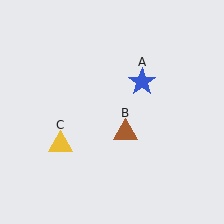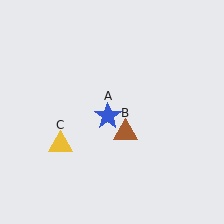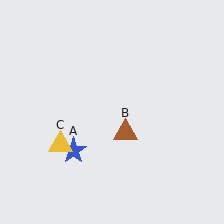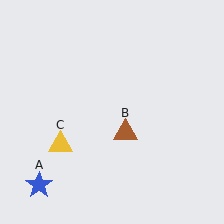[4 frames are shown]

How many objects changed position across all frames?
1 object changed position: blue star (object A).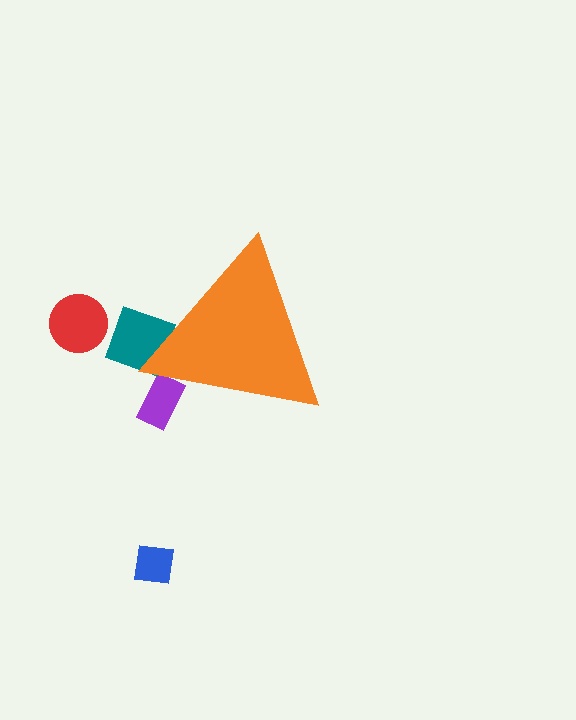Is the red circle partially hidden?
No, the red circle is fully visible.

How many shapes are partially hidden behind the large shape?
2 shapes are partially hidden.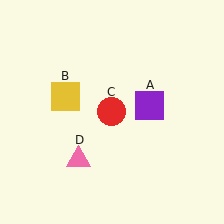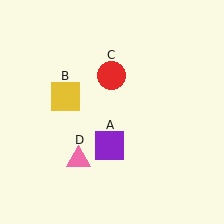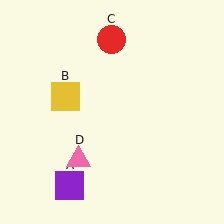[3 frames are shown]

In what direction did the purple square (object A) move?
The purple square (object A) moved down and to the left.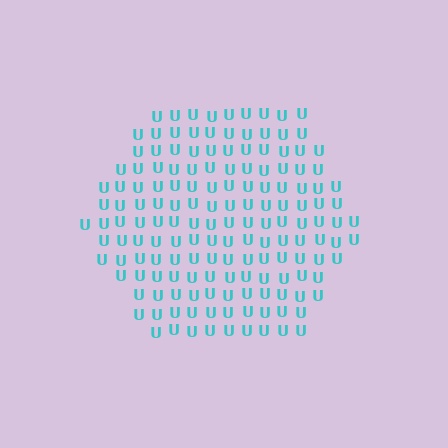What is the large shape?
The large shape is a hexagon.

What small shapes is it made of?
It is made of small letter U's.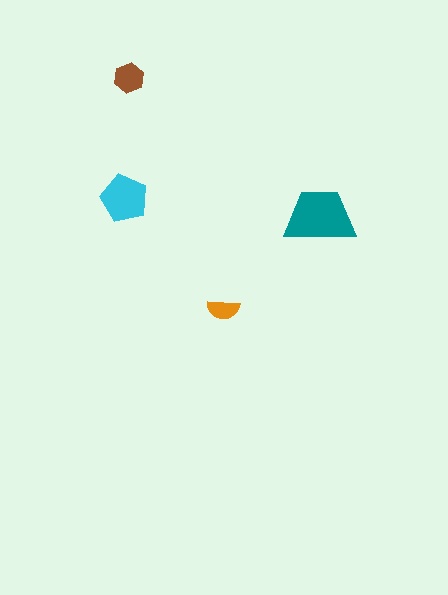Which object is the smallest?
The orange semicircle.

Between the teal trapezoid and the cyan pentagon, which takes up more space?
The teal trapezoid.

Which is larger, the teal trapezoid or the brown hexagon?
The teal trapezoid.